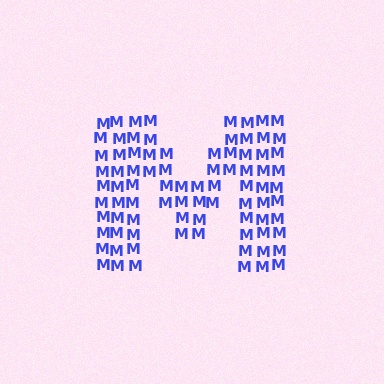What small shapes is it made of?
It is made of small letter M's.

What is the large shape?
The large shape is the letter M.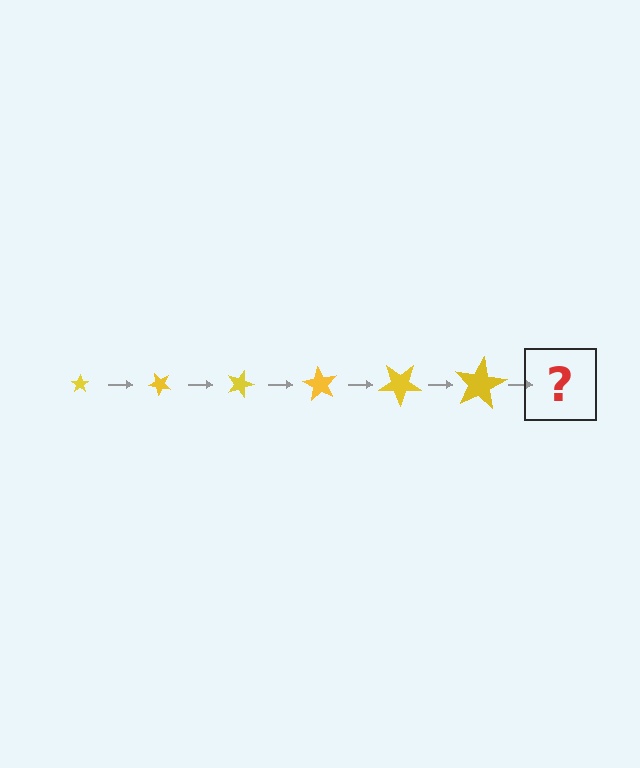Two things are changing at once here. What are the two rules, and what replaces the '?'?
The two rules are that the star grows larger each step and it rotates 45 degrees each step. The '?' should be a star, larger than the previous one and rotated 270 degrees from the start.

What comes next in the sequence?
The next element should be a star, larger than the previous one and rotated 270 degrees from the start.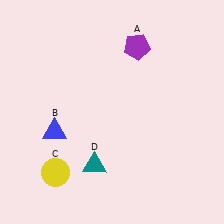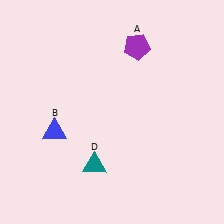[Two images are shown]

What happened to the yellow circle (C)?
The yellow circle (C) was removed in Image 2. It was in the bottom-left area of Image 1.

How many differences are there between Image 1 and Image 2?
There is 1 difference between the two images.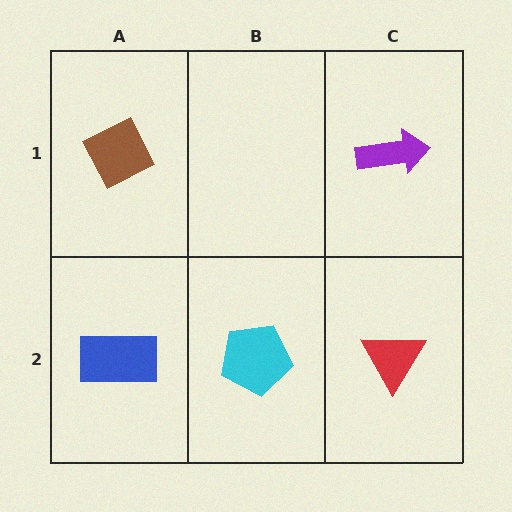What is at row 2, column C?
A red triangle.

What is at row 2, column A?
A blue rectangle.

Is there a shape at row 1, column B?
No, that cell is empty.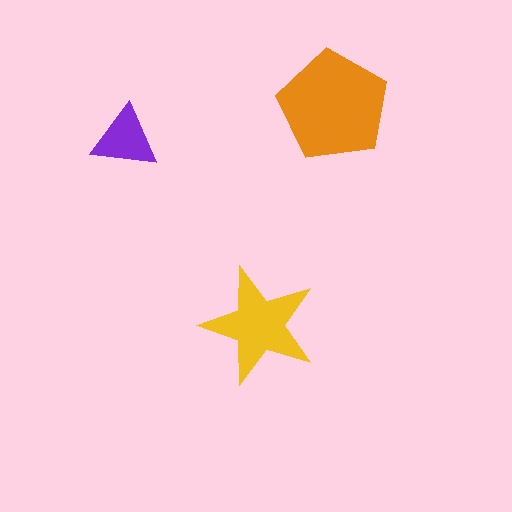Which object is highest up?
The orange pentagon is topmost.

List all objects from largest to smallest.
The orange pentagon, the yellow star, the purple triangle.